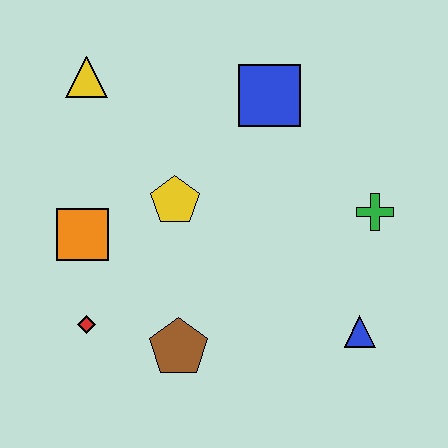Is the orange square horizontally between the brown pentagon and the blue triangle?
No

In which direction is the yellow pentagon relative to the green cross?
The yellow pentagon is to the left of the green cross.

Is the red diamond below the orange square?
Yes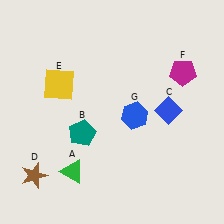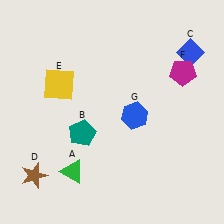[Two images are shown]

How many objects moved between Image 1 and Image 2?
1 object moved between the two images.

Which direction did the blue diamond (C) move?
The blue diamond (C) moved up.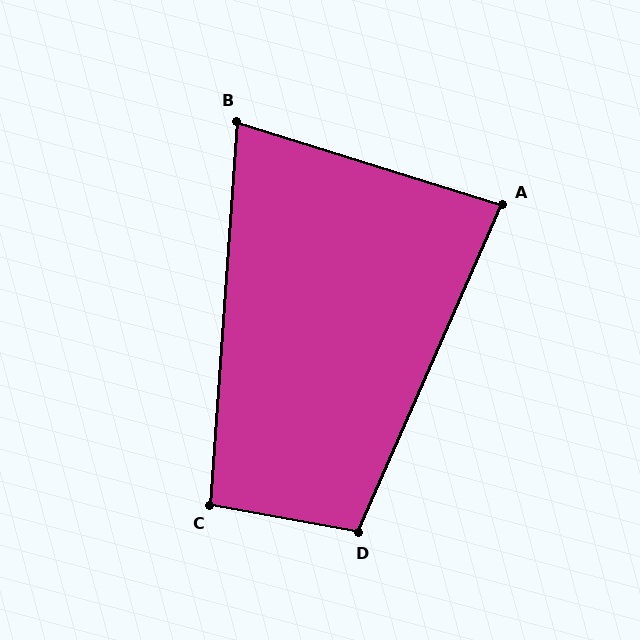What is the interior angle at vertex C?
Approximately 96 degrees (obtuse).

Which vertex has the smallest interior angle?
B, at approximately 76 degrees.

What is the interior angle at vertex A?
Approximately 84 degrees (acute).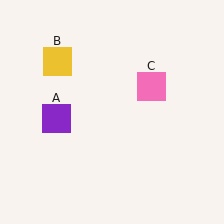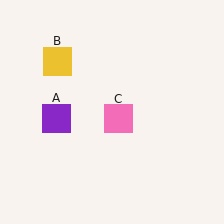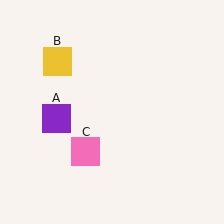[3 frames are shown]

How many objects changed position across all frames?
1 object changed position: pink square (object C).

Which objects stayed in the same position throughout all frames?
Purple square (object A) and yellow square (object B) remained stationary.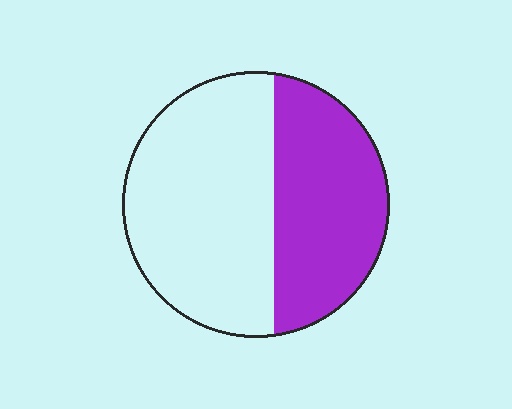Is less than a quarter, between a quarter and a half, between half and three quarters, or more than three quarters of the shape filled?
Between a quarter and a half.